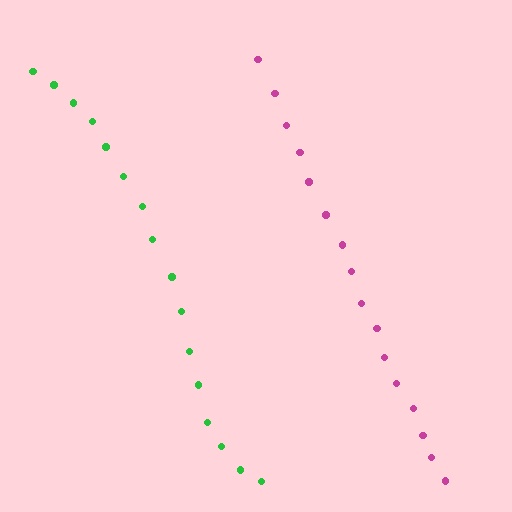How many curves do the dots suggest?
There are 2 distinct paths.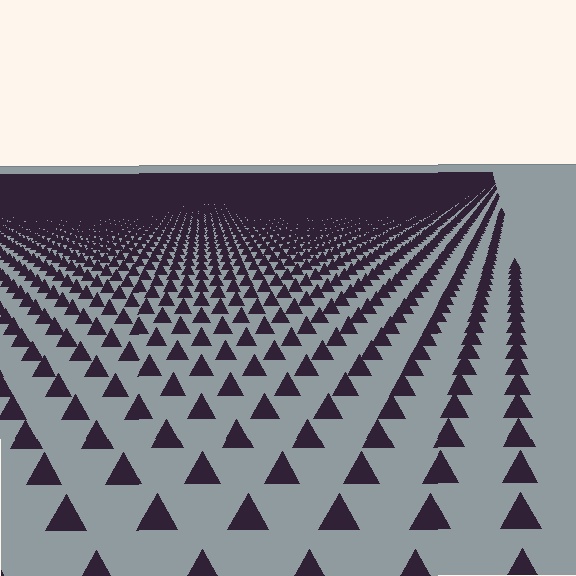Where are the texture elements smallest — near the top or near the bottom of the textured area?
Near the top.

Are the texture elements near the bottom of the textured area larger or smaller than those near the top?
Larger. Near the bottom, elements are closer to the viewer and appear at a bigger on-screen size.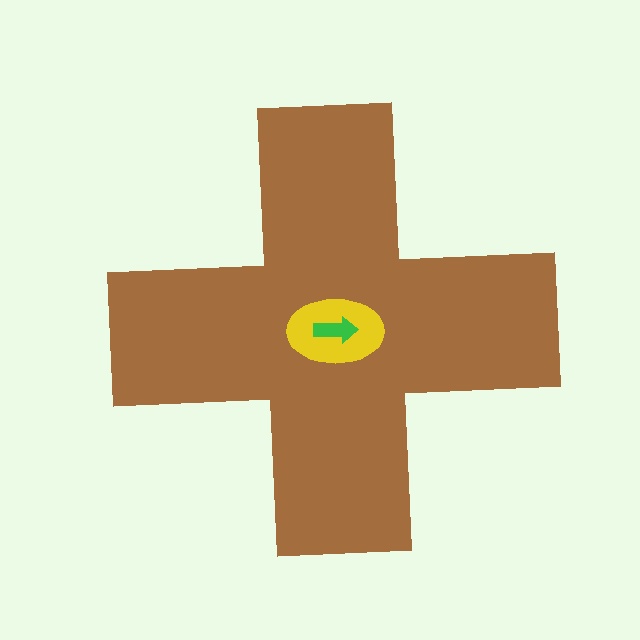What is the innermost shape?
The green arrow.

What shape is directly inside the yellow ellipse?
The green arrow.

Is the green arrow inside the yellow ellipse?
Yes.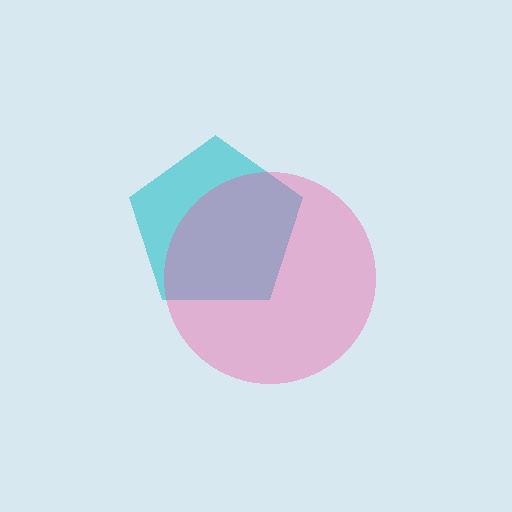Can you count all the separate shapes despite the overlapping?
Yes, there are 2 separate shapes.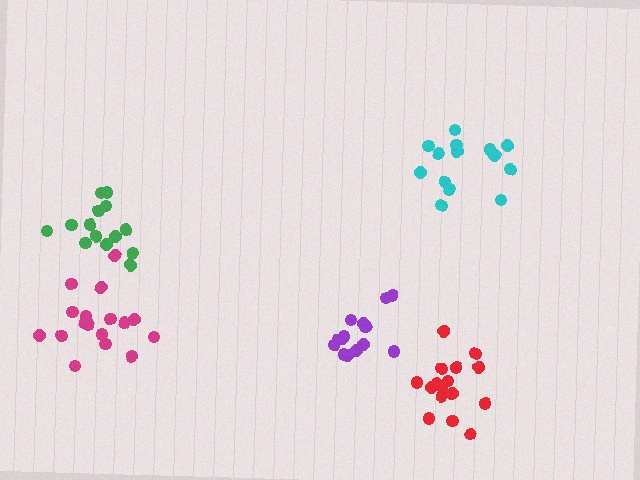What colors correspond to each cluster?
The clusters are colored: cyan, magenta, red, green, purple.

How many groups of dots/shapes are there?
There are 5 groups.